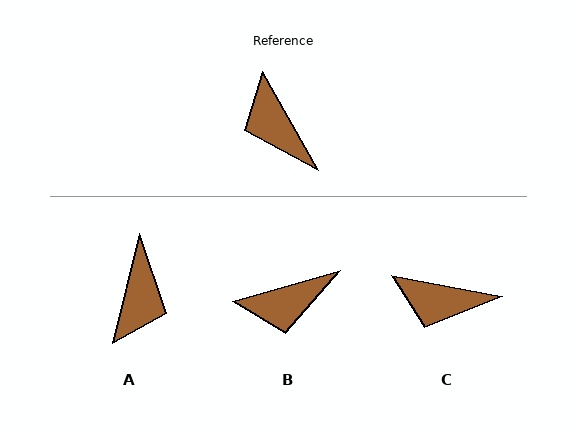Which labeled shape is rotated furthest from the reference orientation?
A, about 137 degrees away.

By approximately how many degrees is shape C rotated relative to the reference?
Approximately 50 degrees counter-clockwise.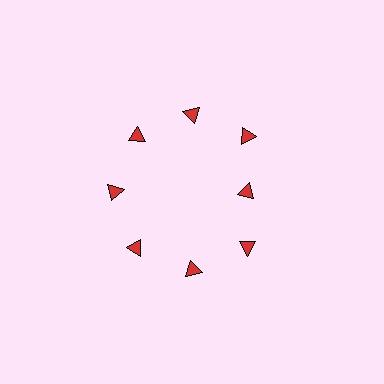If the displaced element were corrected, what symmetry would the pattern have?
It would have 8-fold rotational symmetry — the pattern would map onto itself every 45 degrees.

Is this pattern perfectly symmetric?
No. The 8 red triangles are arranged in a ring, but one element near the 3 o'clock position is pulled inward toward the center, breaking the 8-fold rotational symmetry.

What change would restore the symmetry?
The symmetry would be restored by moving it outward, back onto the ring so that all 8 triangles sit at equal angles and equal distance from the center.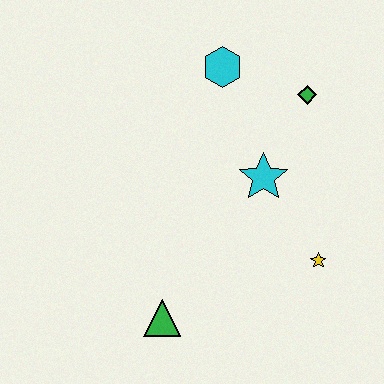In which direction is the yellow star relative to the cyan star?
The yellow star is below the cyan star.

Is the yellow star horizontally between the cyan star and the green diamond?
No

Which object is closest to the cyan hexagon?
The green diamond is closest to the cyan hexagon.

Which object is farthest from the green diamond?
The green triangle is farthest from the green diamond.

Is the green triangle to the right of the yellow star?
No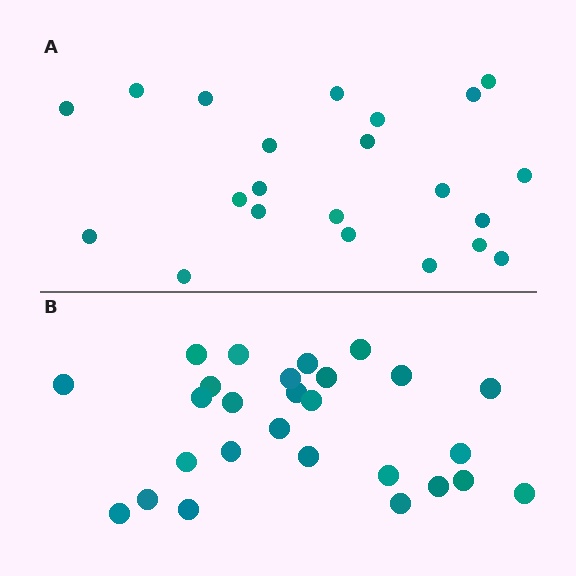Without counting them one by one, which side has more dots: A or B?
Region B (the bottom region) has more dots.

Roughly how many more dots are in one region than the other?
Region B has about 5 more dots than region A.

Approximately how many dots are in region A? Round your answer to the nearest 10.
About 20 dots. (The exact count is 22, which rounds to 20.)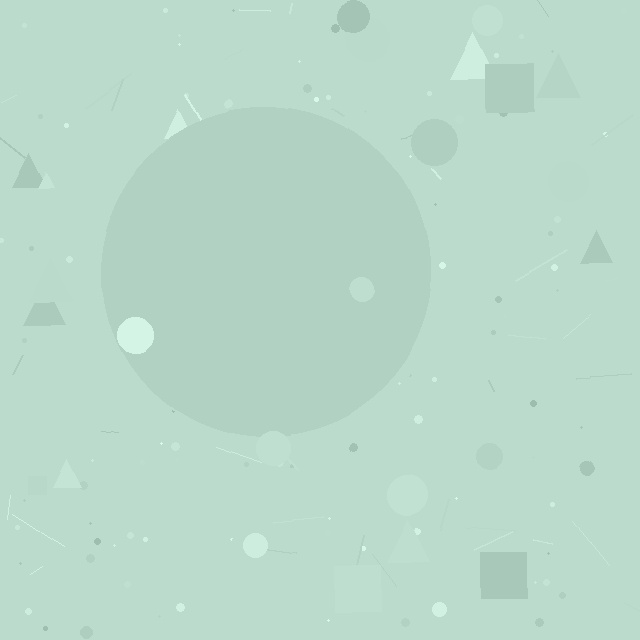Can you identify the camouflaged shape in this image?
The camouflaged shape is a circle.